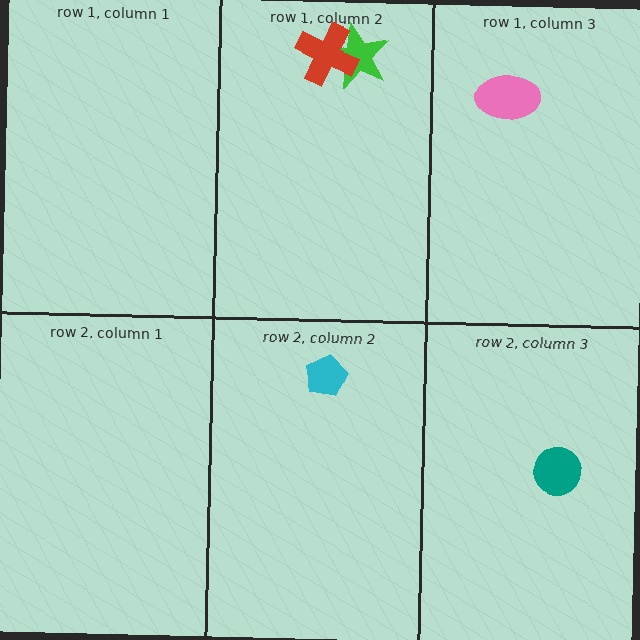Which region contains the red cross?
The row 1, column 2 region.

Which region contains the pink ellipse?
The row 1, column 3 region.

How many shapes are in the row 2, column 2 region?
1.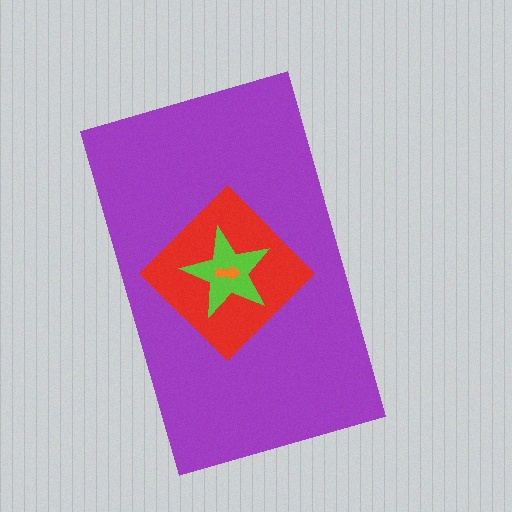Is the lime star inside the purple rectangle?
Yes.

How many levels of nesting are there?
4.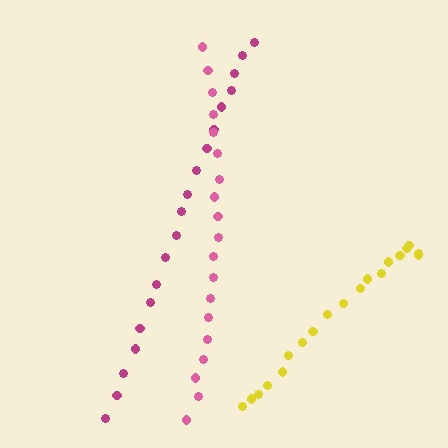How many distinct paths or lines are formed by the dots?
There are 3 distinct paths.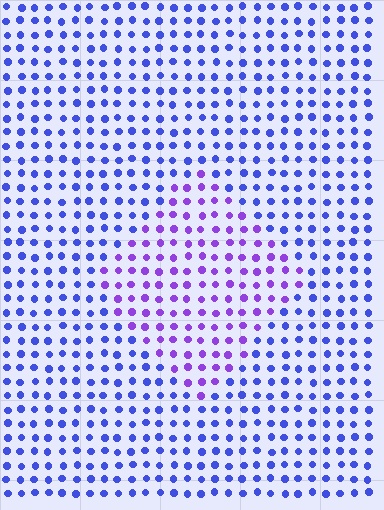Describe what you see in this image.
The image is filled with small blue elements in a uniform arrangement. A diamond-shaped region is visible where the elements are tinted to a slightly different hue, forming a subtle color boundary.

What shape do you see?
I see a diamond.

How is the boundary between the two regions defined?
The boundary is defined purely by a slight shift in hue (about 37 degrees). Spacing, size, and orientation are identical on both sides.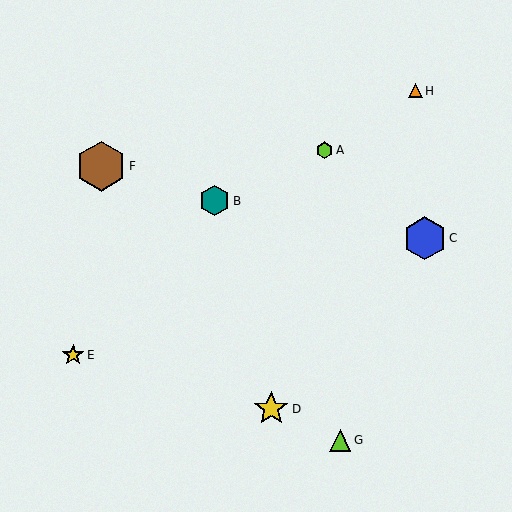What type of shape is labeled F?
Shape F is a brown hexagon.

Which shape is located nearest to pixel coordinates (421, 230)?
The blue hexagon (labeled C) at (425, 238) is nearest to that location.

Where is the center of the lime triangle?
The center of the lime triangle is at (340, 440).